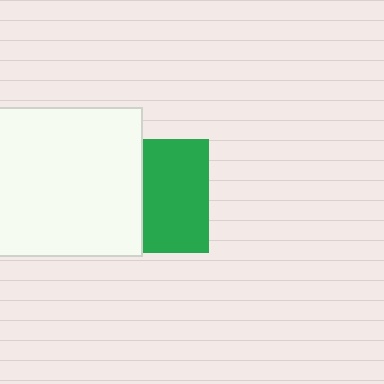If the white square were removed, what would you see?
You would see the complete green square.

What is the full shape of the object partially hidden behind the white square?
The partially hidden object is a green square.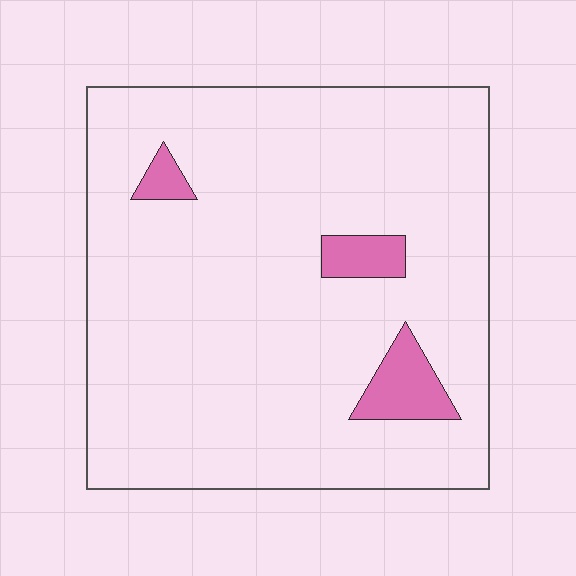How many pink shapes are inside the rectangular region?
3.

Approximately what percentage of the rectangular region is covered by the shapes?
Approximately 5%.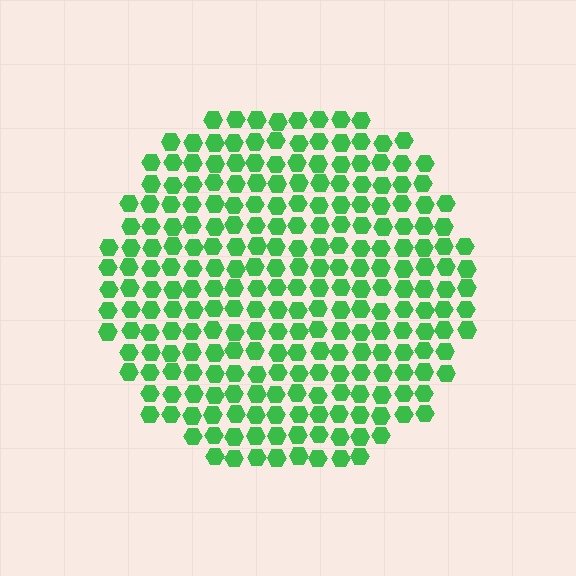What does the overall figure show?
The overall figure shows a circle.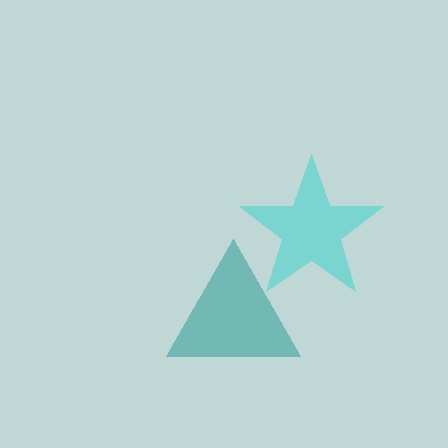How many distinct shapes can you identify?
There are 2 distinct shapes: a teal triangle, a cyan star.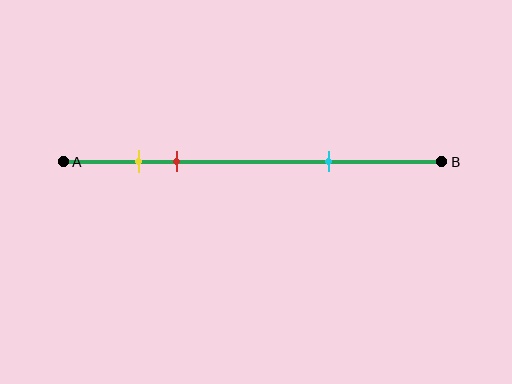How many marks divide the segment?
There are 3 marks dividing the segment.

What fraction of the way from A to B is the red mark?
The red mark is approximately 30% (0.3) of the way from A to B.